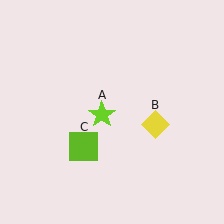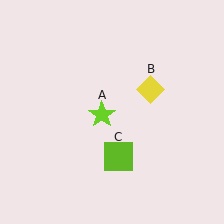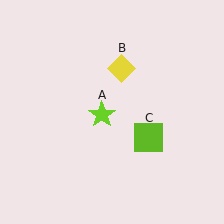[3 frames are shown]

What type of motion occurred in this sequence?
The yellow diamond (object B), lime square (object C) rotated counterclockwise around the center of the scene.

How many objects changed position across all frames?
2 objects changed position: yellow diamond (object B), lime square (object C).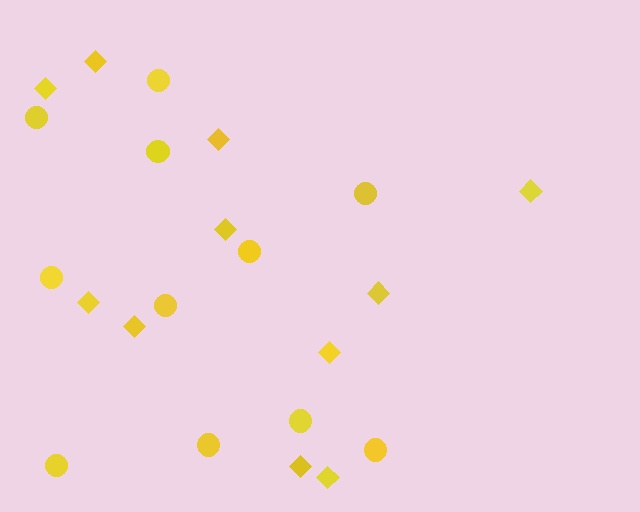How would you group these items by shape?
There are 2 groups: one group of diamonds (11) and one group of circles (11).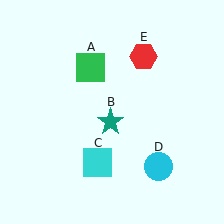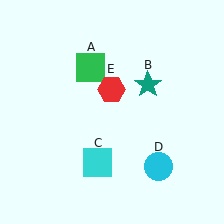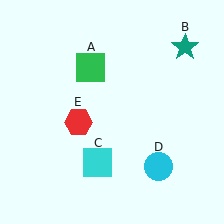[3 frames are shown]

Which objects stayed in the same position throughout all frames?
Green square (object A) and cyan square (object C) and cyan circle (object D) remained stationary.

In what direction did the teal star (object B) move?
The teal star (object B) moved up and to the right.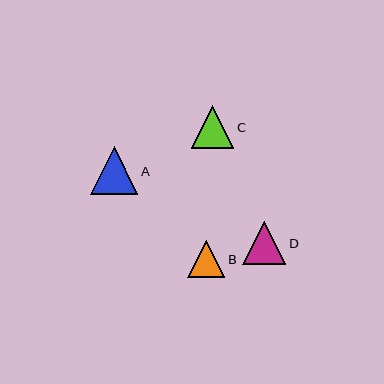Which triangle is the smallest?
Triangle B is the smallest with a size of approximately 37 pixels.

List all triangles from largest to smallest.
From largest to smallest: A, D, C, B.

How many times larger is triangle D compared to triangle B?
Triangle D is approximately 1.2 times the size of triangle B.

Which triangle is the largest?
Triangle A is the largest with a size of approximately 48 pixels.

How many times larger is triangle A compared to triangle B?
Triangle A is approximately 1.3 times the size of triangle B.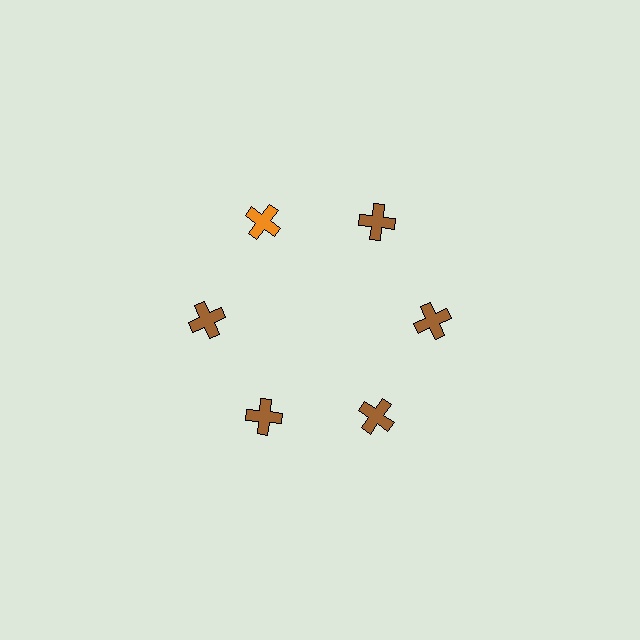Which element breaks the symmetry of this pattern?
The orange cross at roughly the 11 o'clock position breaks the symmetry. All other shapes are brown crosses.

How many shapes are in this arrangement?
There are 6 shapes arranged in a ring pattern.